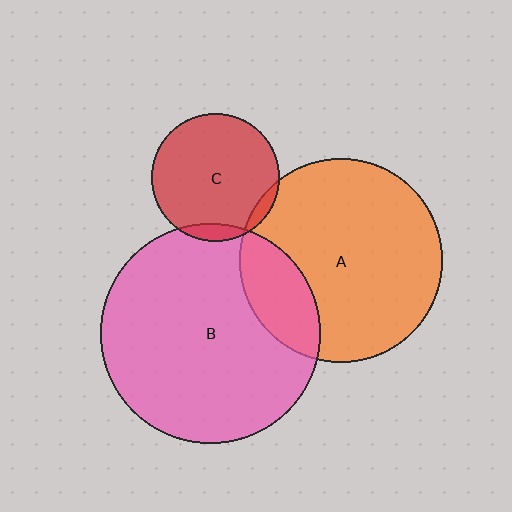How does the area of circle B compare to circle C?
Approximately 2.9 times.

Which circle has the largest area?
Circle B (pink).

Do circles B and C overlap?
Yes.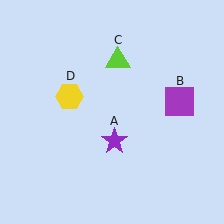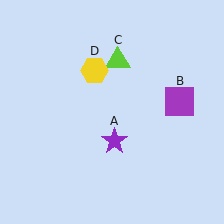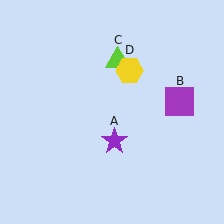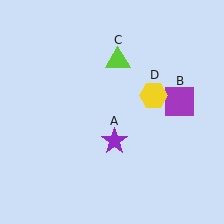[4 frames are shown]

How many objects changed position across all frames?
1 object changed position: yellow hexagon (object D).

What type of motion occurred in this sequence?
The yellow hexagon (object D) rotated clockwise around the center of the scene.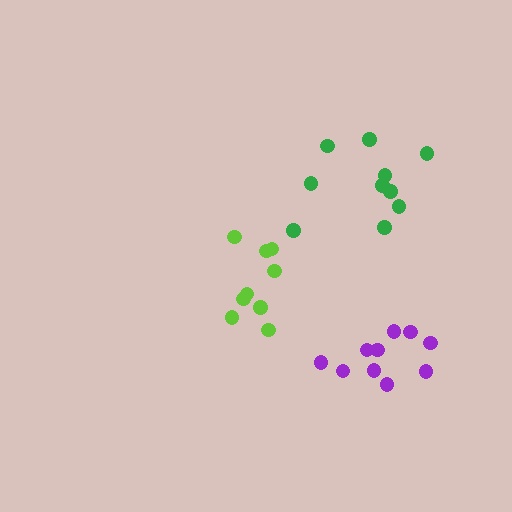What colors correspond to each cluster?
The clusters are colored: green, lime, purple.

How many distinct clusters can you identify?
There are 3 distinct clusters.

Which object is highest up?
The green cluster is topmost.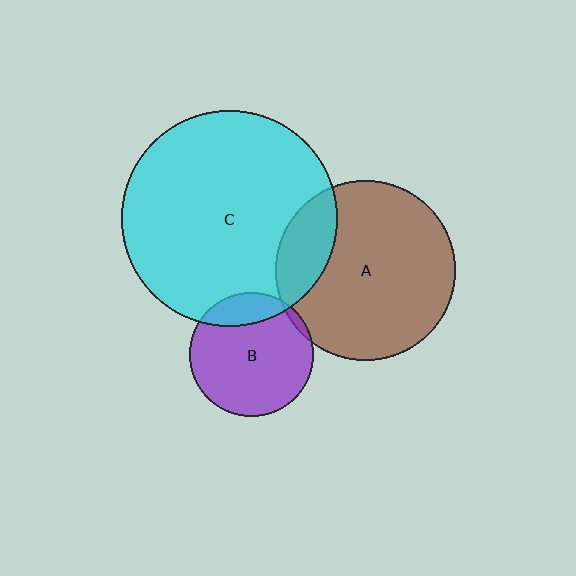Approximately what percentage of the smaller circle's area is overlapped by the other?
Approximately 15%.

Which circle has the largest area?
Circle C (cyan).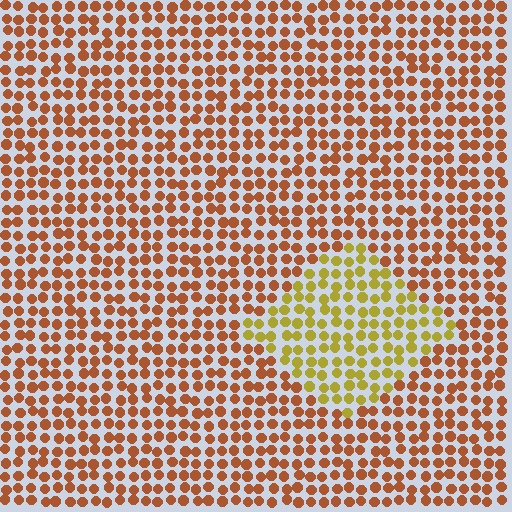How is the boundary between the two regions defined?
The boundary is defined purely by a slight shift in hue (about 39 degrees). Spacing, size, and orientation are identical on both sides.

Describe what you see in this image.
The image is filled with small brown elements in a uniform arrangement. A diamond-shaped region is visible where the elements are tinted to a slightly different hue, forming a subtle color boundary.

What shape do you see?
I see a diamond.